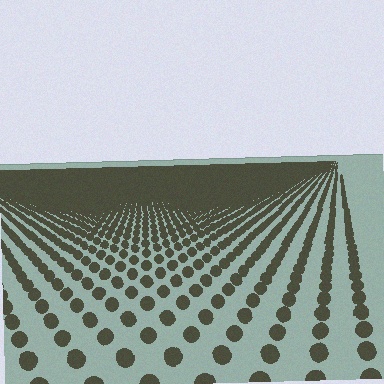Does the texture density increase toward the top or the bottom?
Density increases toward the top.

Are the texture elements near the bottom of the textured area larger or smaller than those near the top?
Larger. Near the bottom, elements are closer to the viewer and appear at a bigger on-screen size.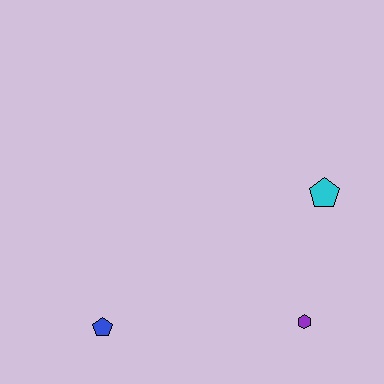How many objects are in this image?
There are 3 objects.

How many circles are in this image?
There are no circles.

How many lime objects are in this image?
There are no lime objects.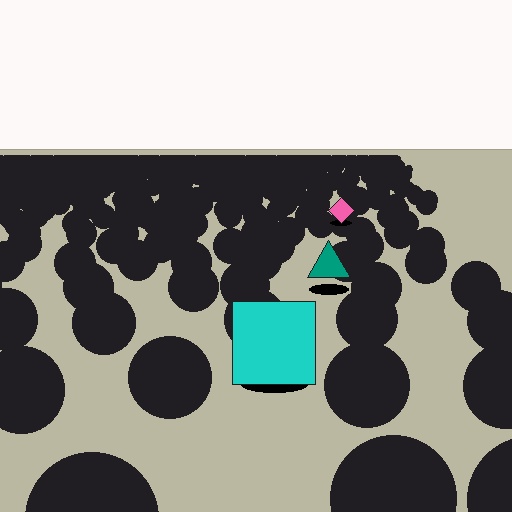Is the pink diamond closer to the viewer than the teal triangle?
No. The teal triangle is closer — you can tell from the texture gradient: the ground texture is coarser near it.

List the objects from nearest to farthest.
From nearest to farthest: the cyan square, the teal triangle, the pink diamond.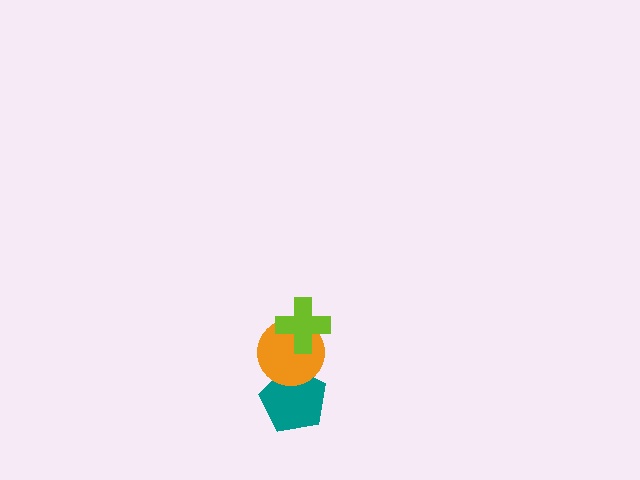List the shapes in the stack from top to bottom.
From top to bottom: the lime cross, the orange circle, the teal pentagon.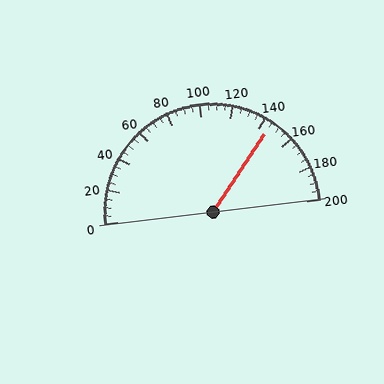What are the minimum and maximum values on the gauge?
The gauge ranges from 0 to 200.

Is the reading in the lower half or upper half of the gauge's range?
The reading is in the upper half of the range (0 to 200).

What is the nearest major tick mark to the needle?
The nearest major tick mark is 140.